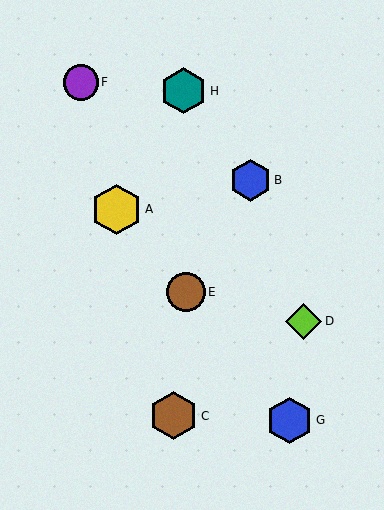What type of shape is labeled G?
Shape G is a blue hexagon.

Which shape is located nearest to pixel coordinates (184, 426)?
The brown hexagon (labeled C) at (174, 416) is nearest to that location.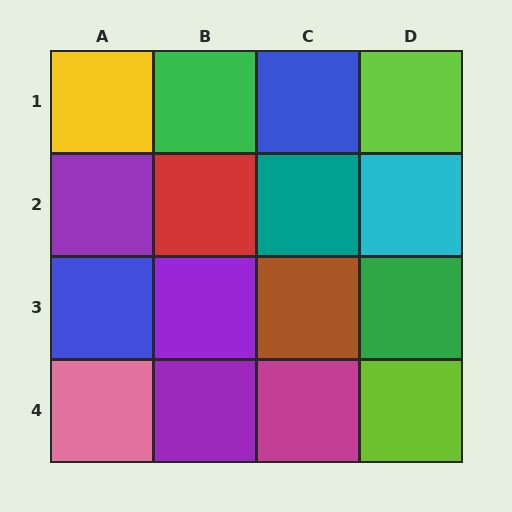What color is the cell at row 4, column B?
Purple.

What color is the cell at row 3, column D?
Green.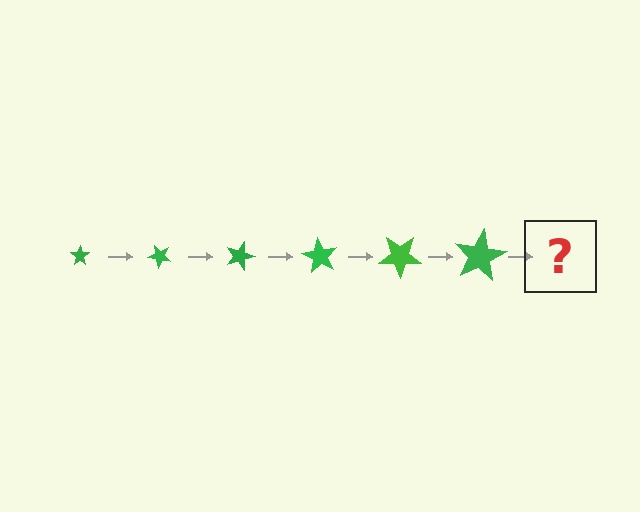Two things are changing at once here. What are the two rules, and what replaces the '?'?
The two rules are that the star grows larger each step and it rotates 45 degrees each step. The '?' should be a star, larger than the previous one and rotated 270 degrees from the start.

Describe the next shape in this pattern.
It should be a star, larger than the previous one and rotated 270 degrees from the start.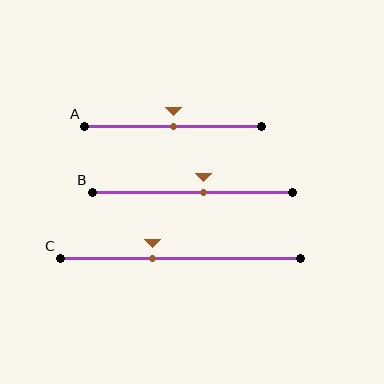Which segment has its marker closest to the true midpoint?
Segment A has its marker closest to the true midpoint.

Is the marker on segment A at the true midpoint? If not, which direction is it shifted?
Yes, the marker on segment A is at the true midpoint.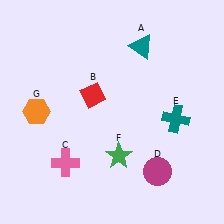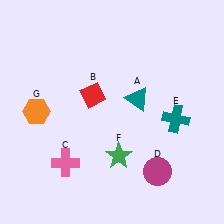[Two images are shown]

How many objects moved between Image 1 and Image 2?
1 object moved between the two images.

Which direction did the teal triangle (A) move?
The teal triangle (A) moved down.